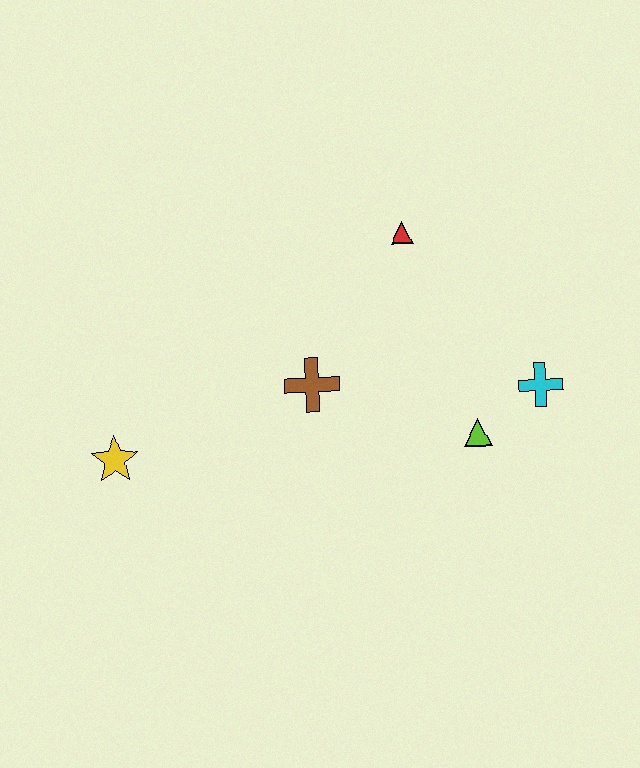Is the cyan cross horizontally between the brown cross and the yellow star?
No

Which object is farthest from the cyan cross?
The yellow star is farthest from the cyan cross.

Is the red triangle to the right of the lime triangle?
No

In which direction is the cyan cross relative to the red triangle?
The cyan cross is below the red triangle.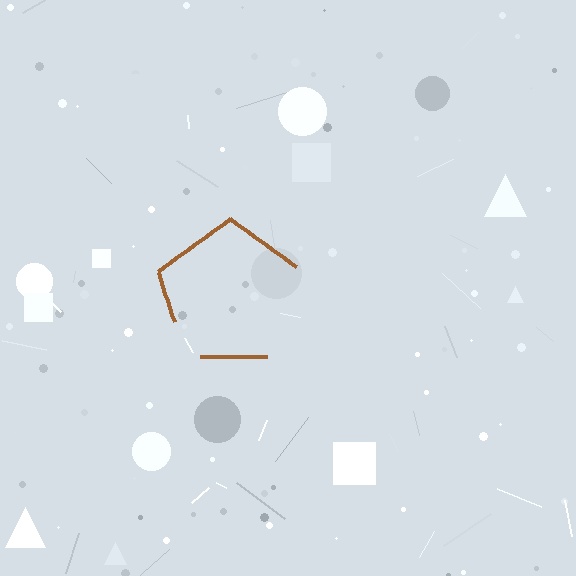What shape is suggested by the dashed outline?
The dashed outline suggests a pentagon.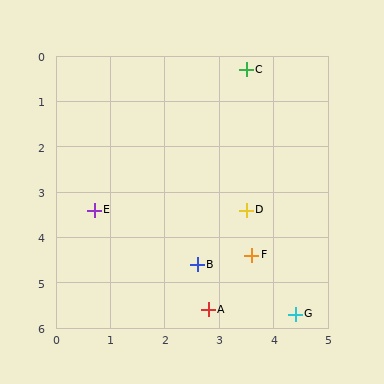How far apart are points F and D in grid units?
Points F and D are about 1.0 grid units apart.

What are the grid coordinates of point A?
Point A is at approximately (2.8, 5.6).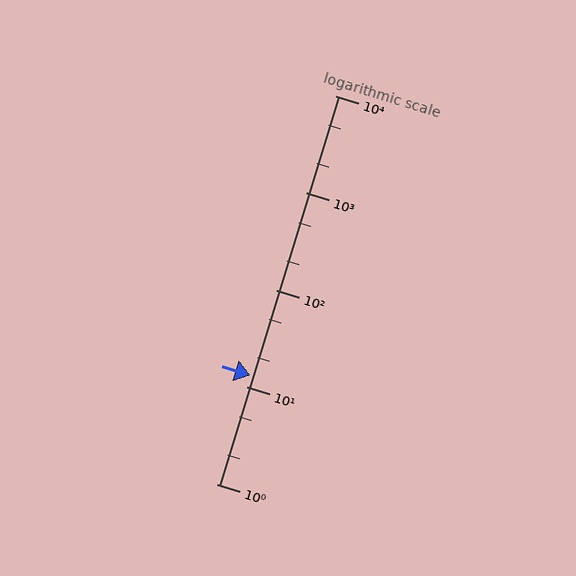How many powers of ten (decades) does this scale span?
The scale spans 4 decades, from 1 to 10000.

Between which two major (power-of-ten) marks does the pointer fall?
The pointer is between 10 and 100.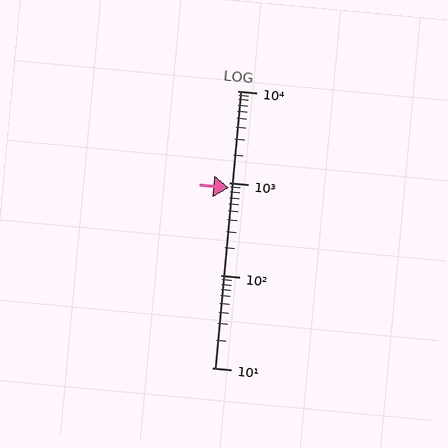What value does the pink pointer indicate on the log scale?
The pointer indicates approximately 880.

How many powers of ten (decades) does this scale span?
The scale spans 3 decades, from 10 to 10000.